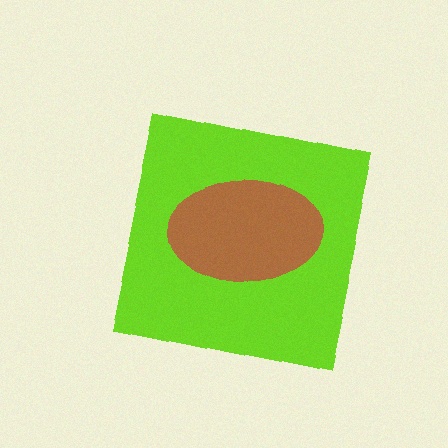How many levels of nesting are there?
2.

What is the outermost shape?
The lime square.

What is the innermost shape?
The brown ellipse.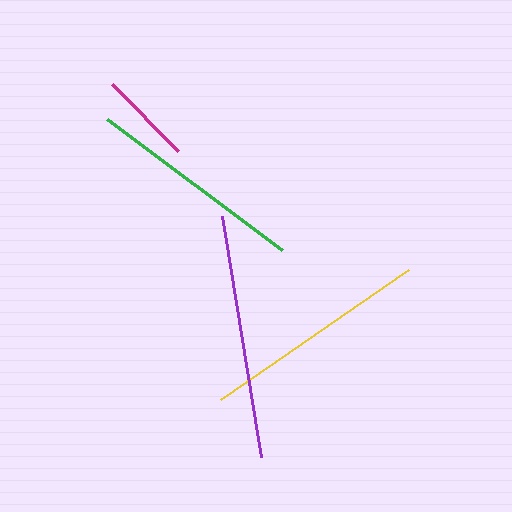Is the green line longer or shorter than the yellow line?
The yellow line is longer than the green line.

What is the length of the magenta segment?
The magenta segment is approximately 94 pixels long.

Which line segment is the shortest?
The magenta line is the shortest at approximately 94 pixels.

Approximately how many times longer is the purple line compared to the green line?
The purple line is approximately 1.1 times the length of the green line.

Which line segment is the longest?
The purple line is the longest at approximately 244 pixels.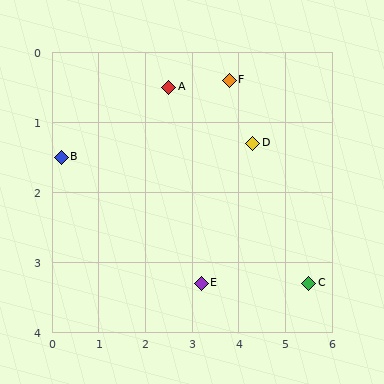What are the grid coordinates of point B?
Point B is at approximately (0.2, 1.5).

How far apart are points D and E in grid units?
Points D and E are about 2.3 grid units apart.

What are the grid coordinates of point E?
Point E is at approximately (3.2, 3.3).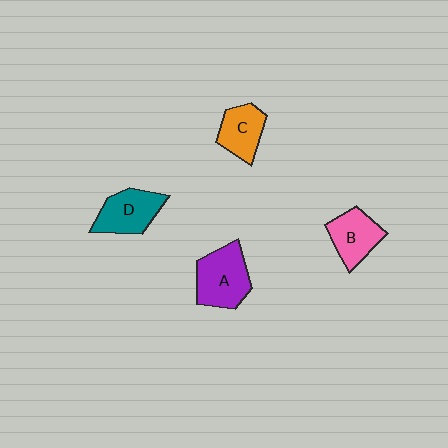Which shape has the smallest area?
Shape C (orange).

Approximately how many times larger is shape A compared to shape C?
Approximately 1.4 times.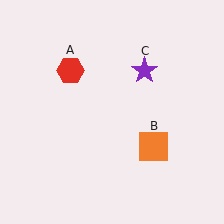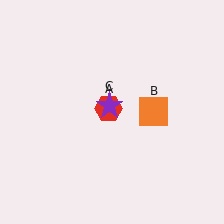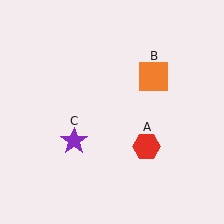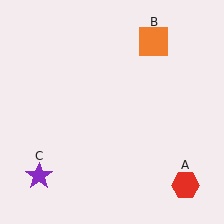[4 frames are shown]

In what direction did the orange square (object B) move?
The orange square (object B) moved up.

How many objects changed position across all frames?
3 objects changed position: red hexagon (object A), orange square (object B), purple star (object C).